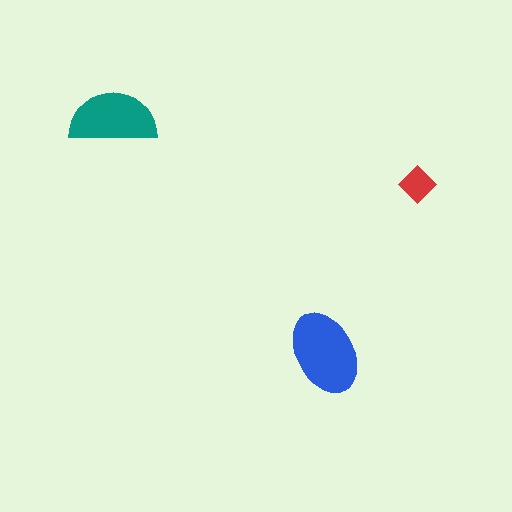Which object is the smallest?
The red diamond.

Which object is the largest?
The blue ellipse.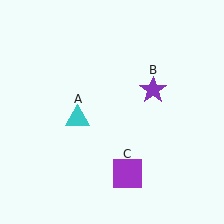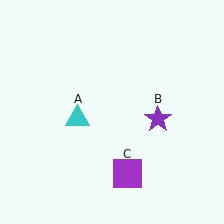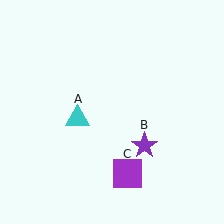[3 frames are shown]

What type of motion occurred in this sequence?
The purple star (object B) rotated clockwise around the center of the scene.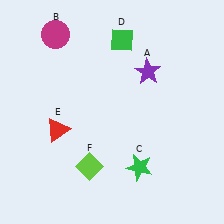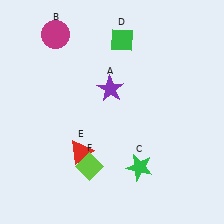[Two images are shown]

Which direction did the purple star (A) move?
The purple star (A) moved left.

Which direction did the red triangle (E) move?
The red triangle (E) moved right.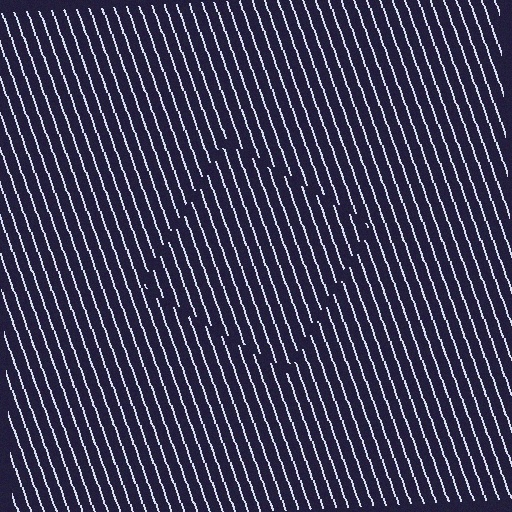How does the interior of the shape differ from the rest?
The interior of the shape contains the same grating, shifted by half a period — the contour is defined by the phase discontinuity where line-ends from the inner and outer gratings abut.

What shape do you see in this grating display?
An illusory square. The interior of the shape contains the same grating, shifted by half a period — the contour is defined by the phase discontinuity where line-ends from the inner and outer gratings abut.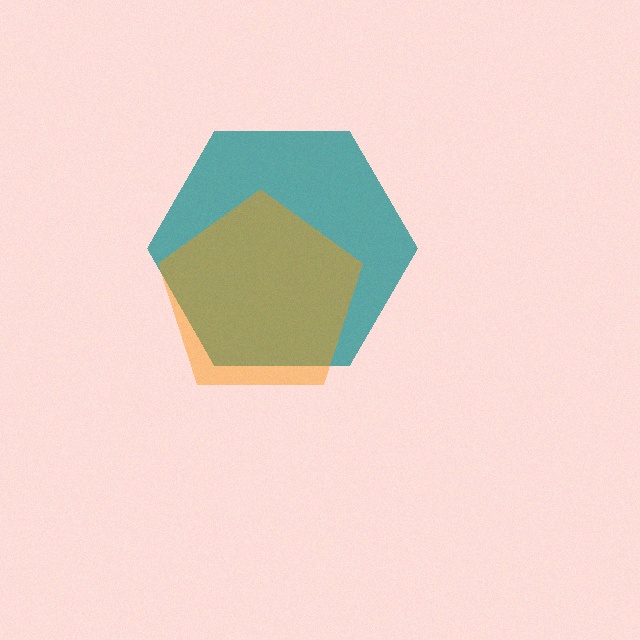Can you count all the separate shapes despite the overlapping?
Yes, there are 2 separate shapes.